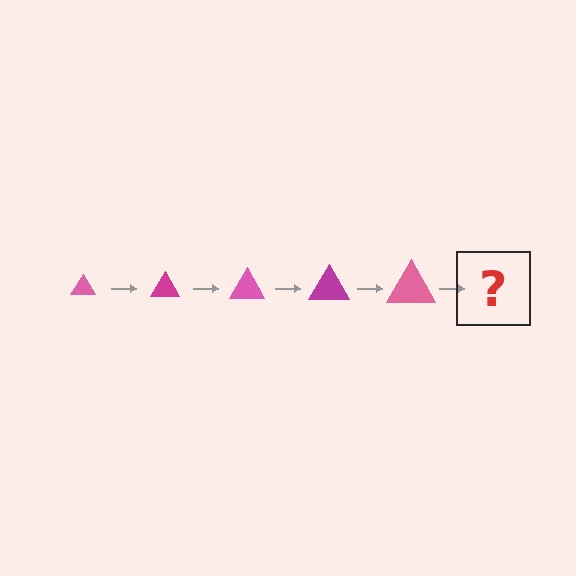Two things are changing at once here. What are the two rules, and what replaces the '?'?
The two rules are that the triangle grows larger each step and the color cycles through pink and magenta. The '?' should be a magenta triangle, larger than the previous one.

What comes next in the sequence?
The next element should be a magenta triangle, larger than the previous one.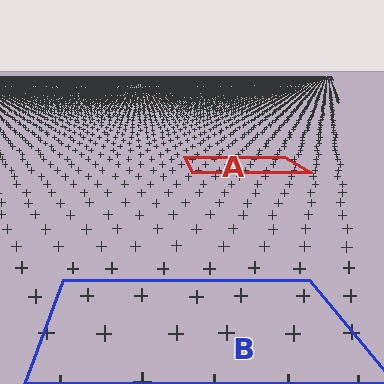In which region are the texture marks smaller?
The texture marks are smaller in region A, because it is farther away.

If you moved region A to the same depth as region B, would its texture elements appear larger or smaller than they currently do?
They would appear larger. At a closer depth, the same texture elements are projected at a bigger on-screen size.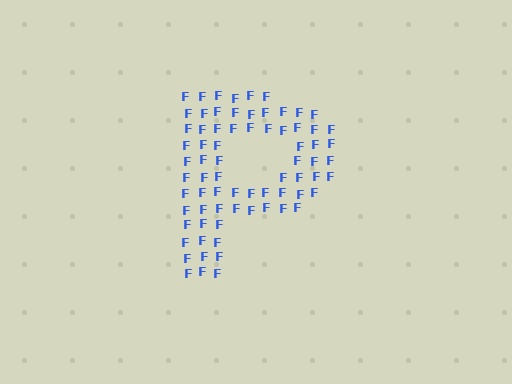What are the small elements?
The small elements are letter F's.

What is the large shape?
The large shape is the letter P.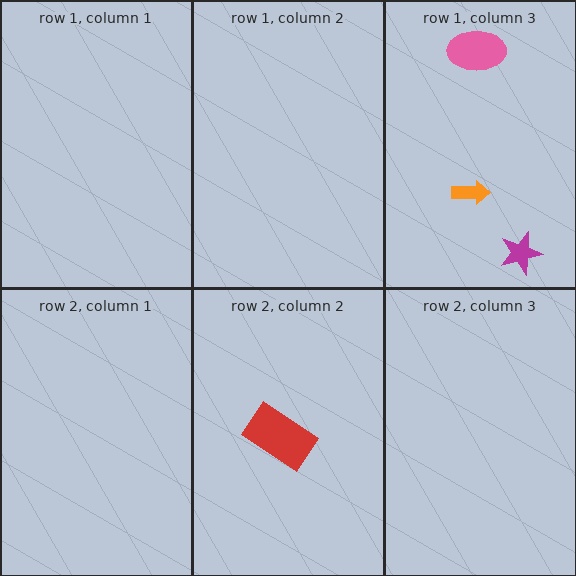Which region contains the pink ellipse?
The row 1, column 3 region.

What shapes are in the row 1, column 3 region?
The magenta star, the orange arrow, the pink ellipse.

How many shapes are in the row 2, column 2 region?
1.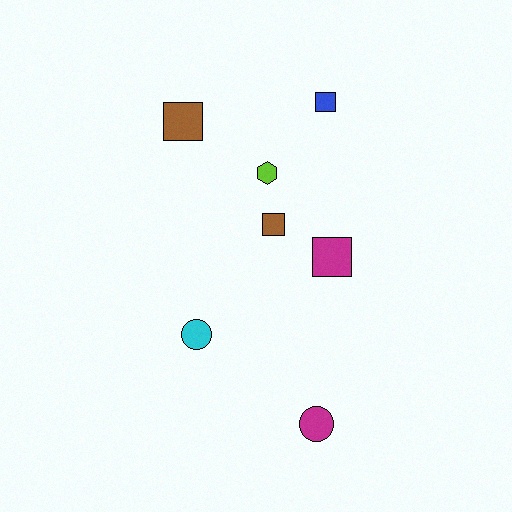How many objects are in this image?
There are 7 objects.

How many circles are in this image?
There are 2 circles.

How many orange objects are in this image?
There are no orange objects.